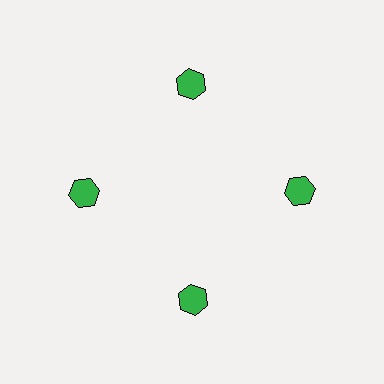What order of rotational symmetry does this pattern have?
This pattern has 4-fold rotational symmetry.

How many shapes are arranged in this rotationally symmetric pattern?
There are 4 shapes, arranged in 4 groups of 1.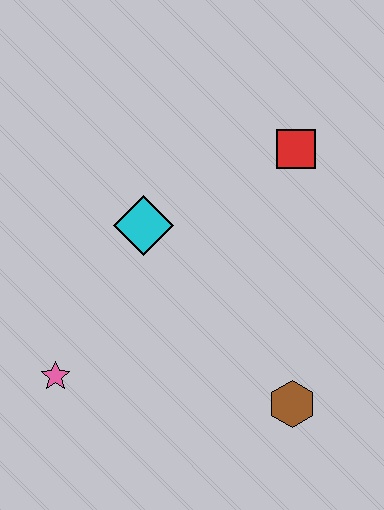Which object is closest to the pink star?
The cyan diamond is closest to the pink star.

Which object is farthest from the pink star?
The red square is farthest from the pink star.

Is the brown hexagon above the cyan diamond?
No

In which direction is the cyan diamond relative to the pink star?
The cyan diamond is above the pink star.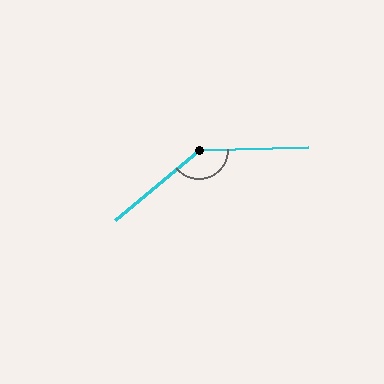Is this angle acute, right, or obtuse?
It is obtuse.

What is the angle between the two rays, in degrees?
Approximately 141 degrees.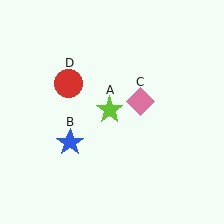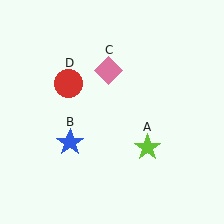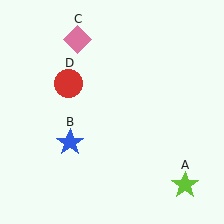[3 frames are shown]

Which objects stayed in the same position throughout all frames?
Blue star (object B) and red circle (object D) remained stationary.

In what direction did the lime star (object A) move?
The lime star (object A) moved down and to the right.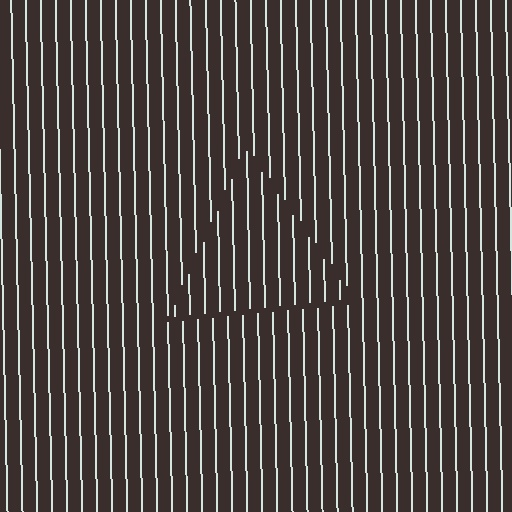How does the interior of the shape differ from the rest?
The interior of the shape contains the same grating, shifted by half a period — the contour is defined by the phase discontinuity where line-ends from the inner and outer gratings abut.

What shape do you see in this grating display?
An illusory triangle. The interior of the shape contains the same grating, shifted by half a period — the contour is defined by the phase discontinuity where line-ends from the inner and outer gratings abut.